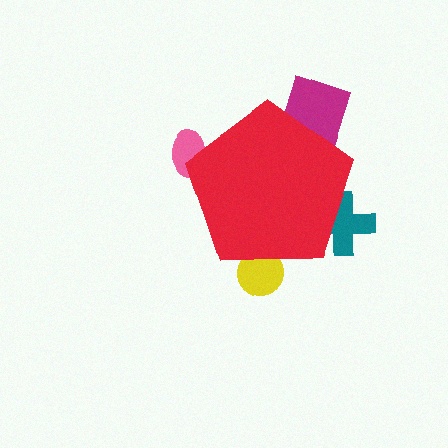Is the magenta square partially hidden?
Yes, the magenta square is partially hidden behind the red pentagon.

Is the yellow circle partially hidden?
Yes, the yellow circle is partially hidden behind the red pentagon.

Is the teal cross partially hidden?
Yes, the teal cross is partially hidden behind the red pentagon.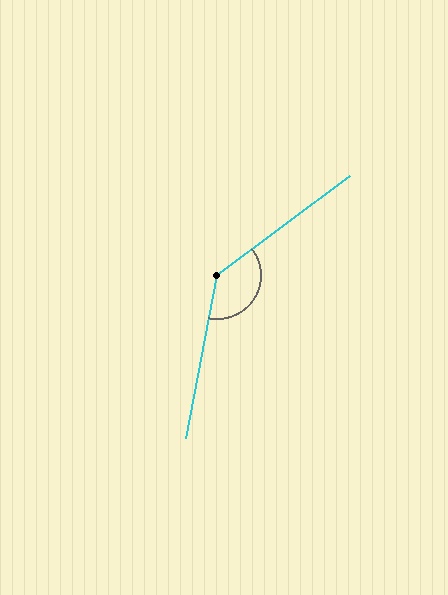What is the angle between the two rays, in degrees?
Approximately 138 degrees.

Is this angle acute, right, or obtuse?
It is obtuse.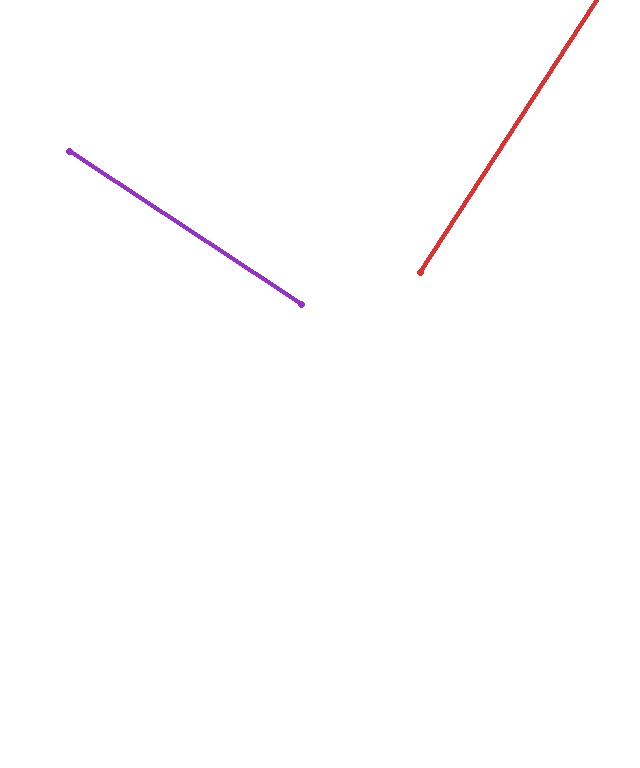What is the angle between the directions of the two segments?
Approximately 89 degrees.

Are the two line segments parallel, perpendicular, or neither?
Perpendicular — they meet at approximately 89°.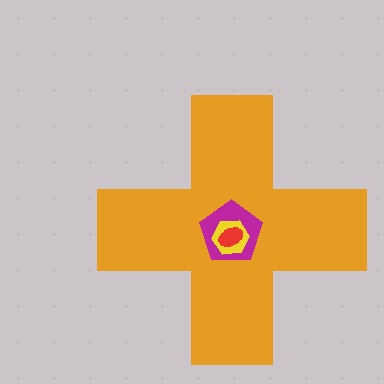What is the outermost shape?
The orange cross.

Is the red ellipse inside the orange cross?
Yes.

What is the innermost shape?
The red ellipse.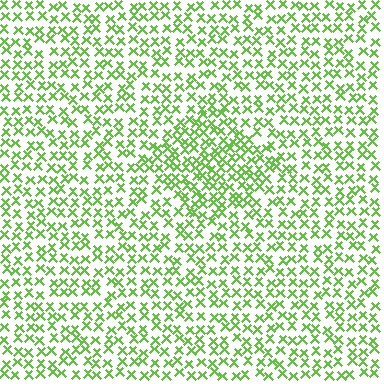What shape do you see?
I see a diamond.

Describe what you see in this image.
The image contains small lime elements arranged at two different densities. A diamond-shaped region is visible where the elements are more densely packed than the surrounding area.